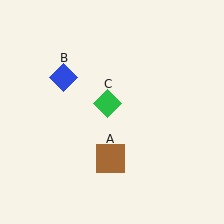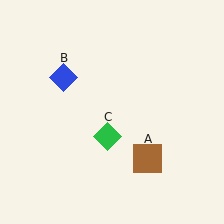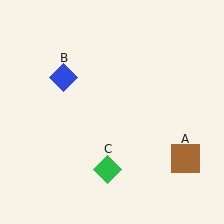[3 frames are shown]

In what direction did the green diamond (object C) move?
The green diamond (object C) moved down.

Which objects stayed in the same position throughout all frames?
Blue diamond (object B) remained stationary.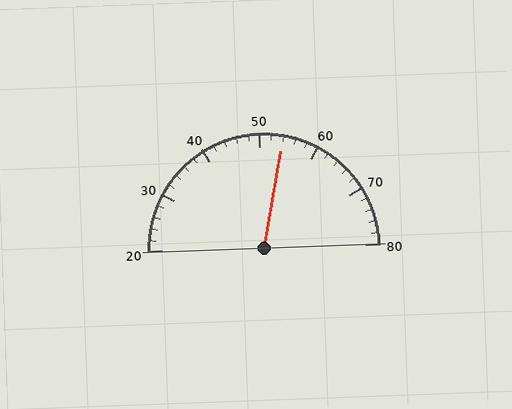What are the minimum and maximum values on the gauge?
The gauge ranges from 20 to 80.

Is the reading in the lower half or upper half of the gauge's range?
The reading is in the upper half of the range (20 to 80).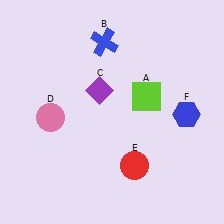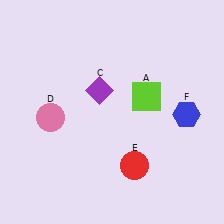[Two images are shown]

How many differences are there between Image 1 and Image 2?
There is 1 difference between the two images.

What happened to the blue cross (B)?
The blue cross (B) was removed in Image 2. It was in the top-left area of Image 1.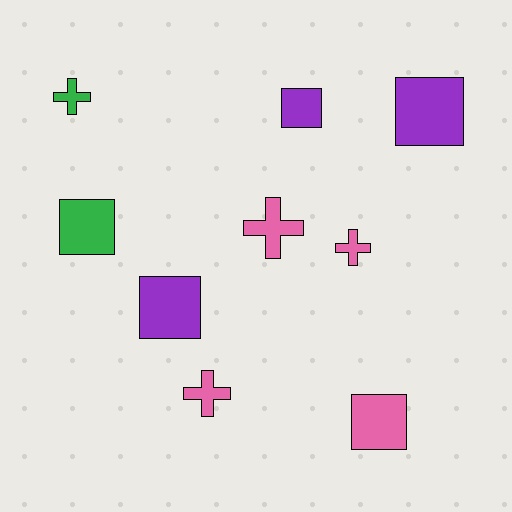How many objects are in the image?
There are 9 objects.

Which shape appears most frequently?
Square, with 5 objects.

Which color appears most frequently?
Pink, with 4 objects.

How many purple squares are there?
There are 3 purple squares.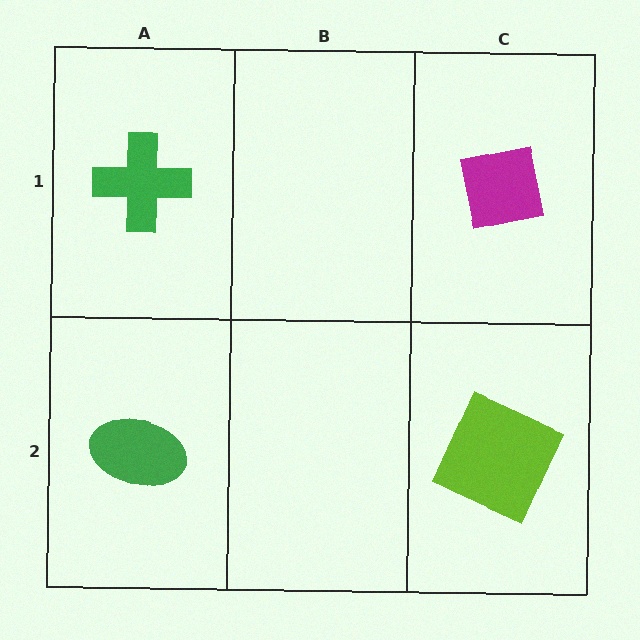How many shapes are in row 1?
2 shapes.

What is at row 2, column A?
A green ellipse.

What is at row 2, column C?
A lime square.